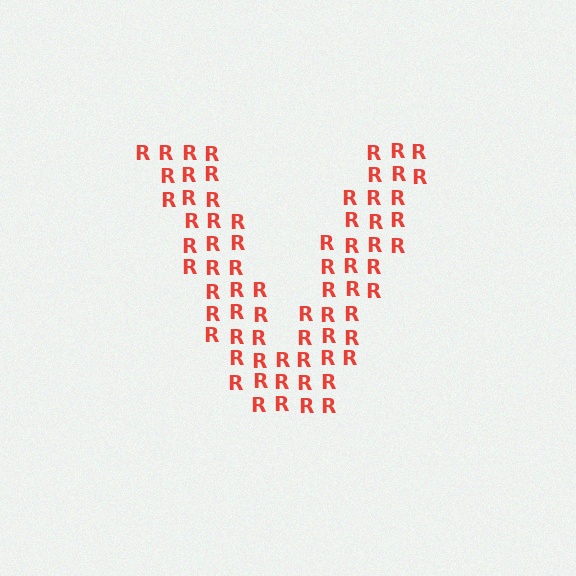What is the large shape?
The large shape is the letter V.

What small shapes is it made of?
It is made of small letter R's.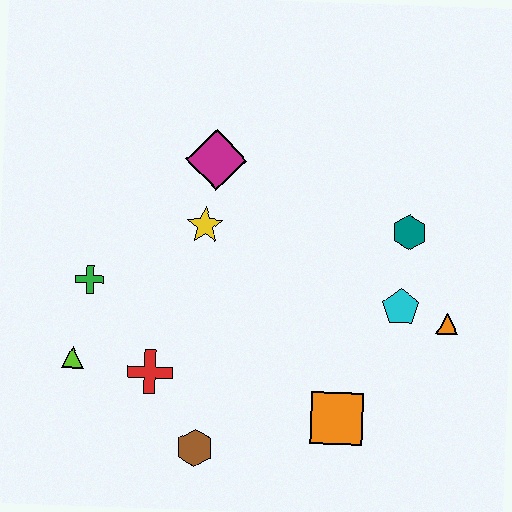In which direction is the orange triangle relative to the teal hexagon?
The orange triangle is below the teal hexagon.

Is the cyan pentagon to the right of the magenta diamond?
Yes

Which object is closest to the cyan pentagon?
The orange triangle is closest to the cyan pentagon.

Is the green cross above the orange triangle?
Yes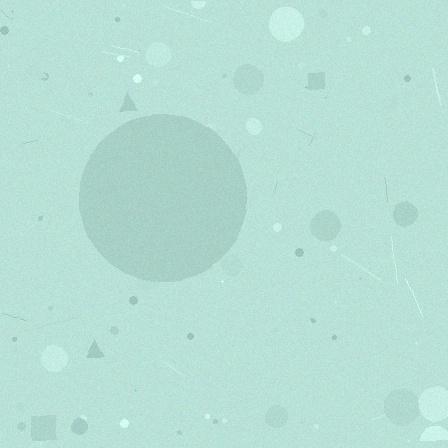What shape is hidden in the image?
A circle is hidden in the image.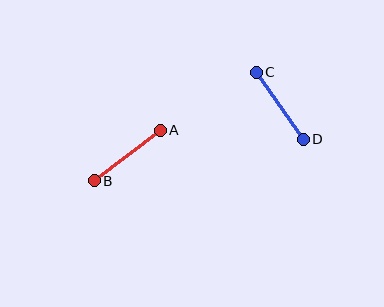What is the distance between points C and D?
The distance is approximately 81 pixels.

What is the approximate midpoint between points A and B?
The midpoint is at approximately (127, 155) pixels.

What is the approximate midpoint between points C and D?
The midpoint is at approximately (280, 106) pixels.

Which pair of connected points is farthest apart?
Points A and B are farthest apart.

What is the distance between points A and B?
The distance is approximately 83 pixels.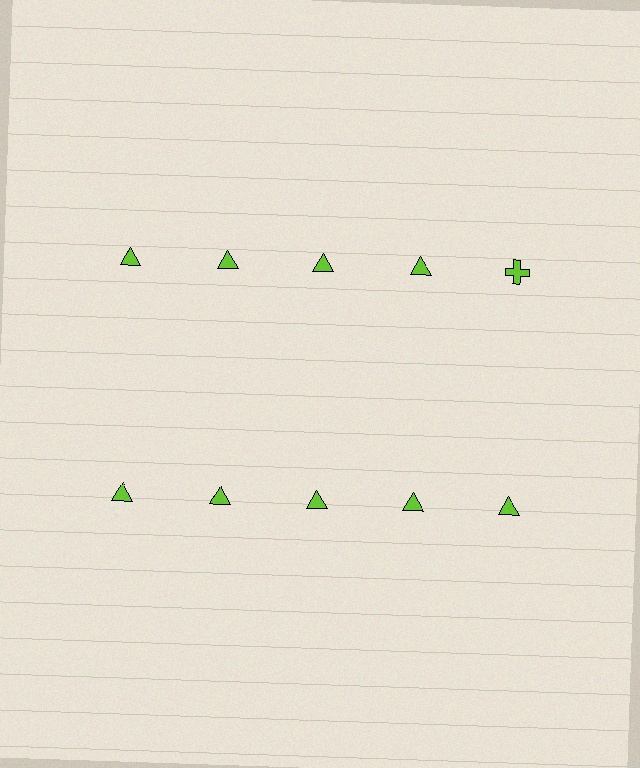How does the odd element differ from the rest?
It has a different shape: cross instead of triangle.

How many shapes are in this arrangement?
There are 10 shapes arranged in a grid pattern.